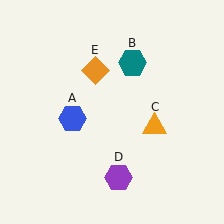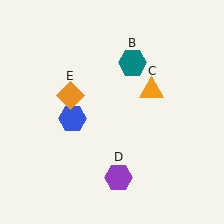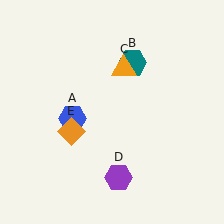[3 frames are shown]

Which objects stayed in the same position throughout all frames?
Blue hexagon (object A) and teal hexagon (object B) and purple hexagon (object D) remained stationary.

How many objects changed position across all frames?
2 objects changed position: orange triangle (object C), orange diamond (object E).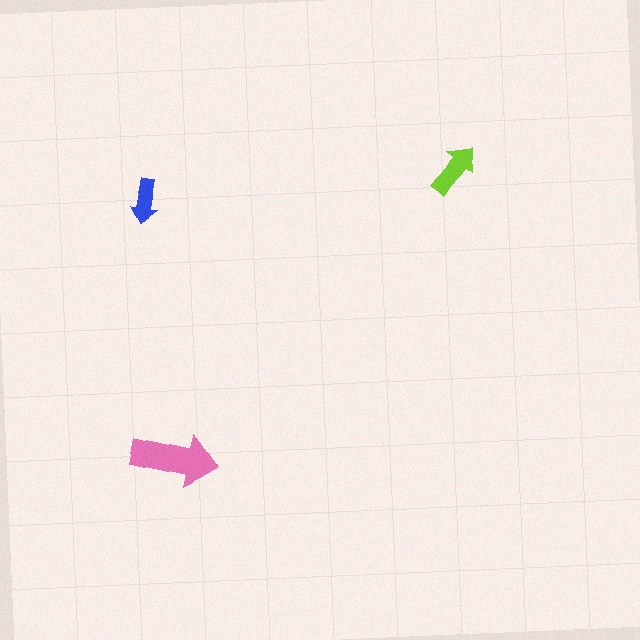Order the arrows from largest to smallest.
the pink one, the lime one, the blue one.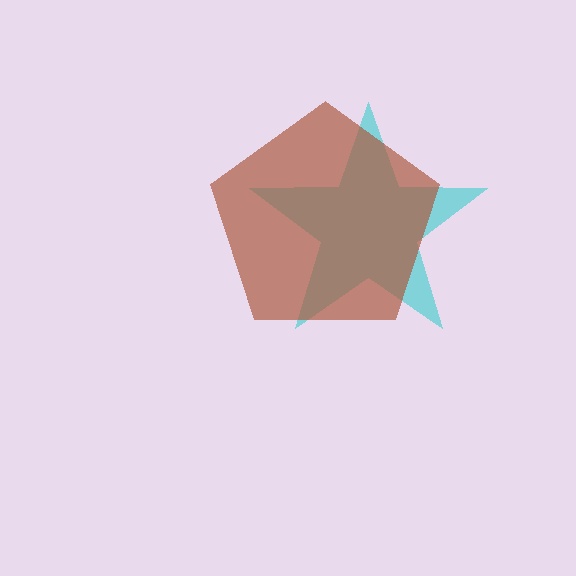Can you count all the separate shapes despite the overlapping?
Yes, there are 2 separate shapes.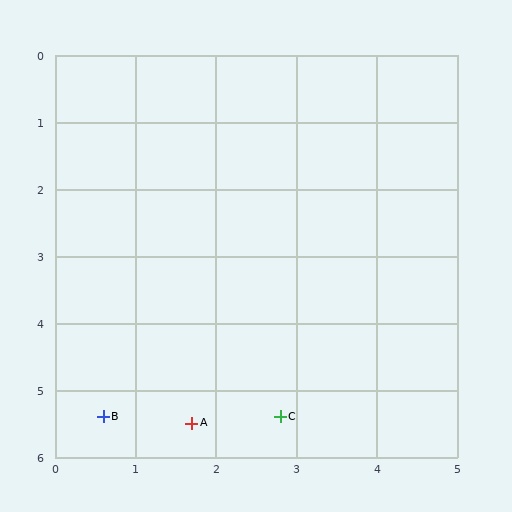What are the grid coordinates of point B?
Point B is at approximately (0.6, 5.4).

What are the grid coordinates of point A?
Point A is at approximately (1.7, 5.5).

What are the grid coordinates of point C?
Point C is at approximately (2.8, 5.4).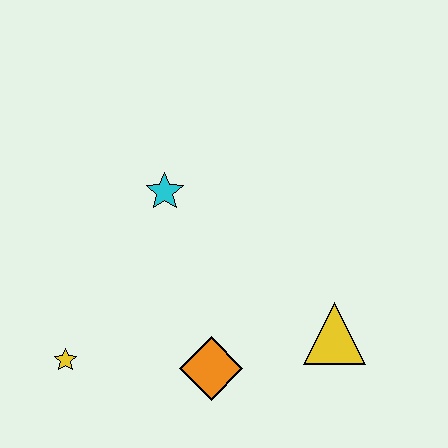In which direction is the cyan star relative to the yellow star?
The cyan star is above the yellow star.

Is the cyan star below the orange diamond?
No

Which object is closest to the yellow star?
The orange diamond is closest to the yellow star.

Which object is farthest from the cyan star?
The yellow triangle is farthest from the cyan star.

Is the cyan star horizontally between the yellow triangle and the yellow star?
Yes